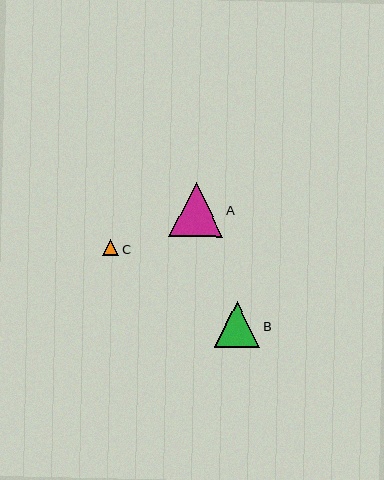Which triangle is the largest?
Triangle A is the largest with a size of approximately 54 pixels.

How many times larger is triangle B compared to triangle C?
Triangle B is approximately 2.8 times the size of triangle C.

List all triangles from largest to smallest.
From largest to smallest: A, B, C.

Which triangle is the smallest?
Triangle C is the smallest with a size of approximately 16 pixels.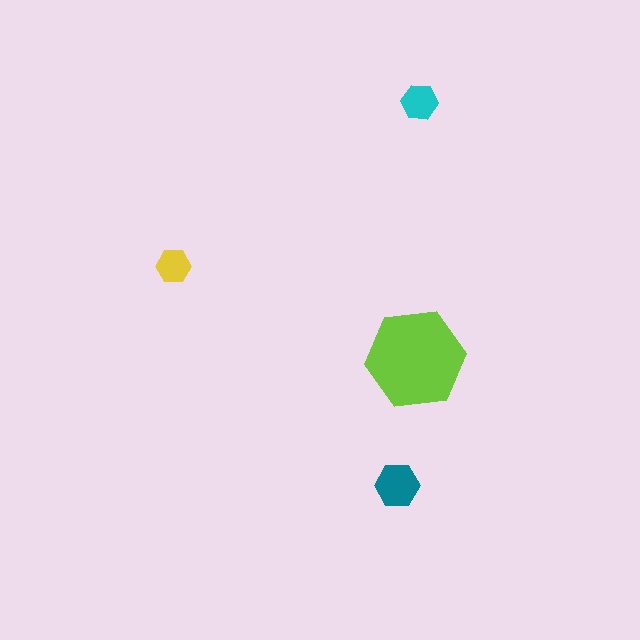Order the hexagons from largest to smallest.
the lime one, the teal one, the cyan one, the yellow one.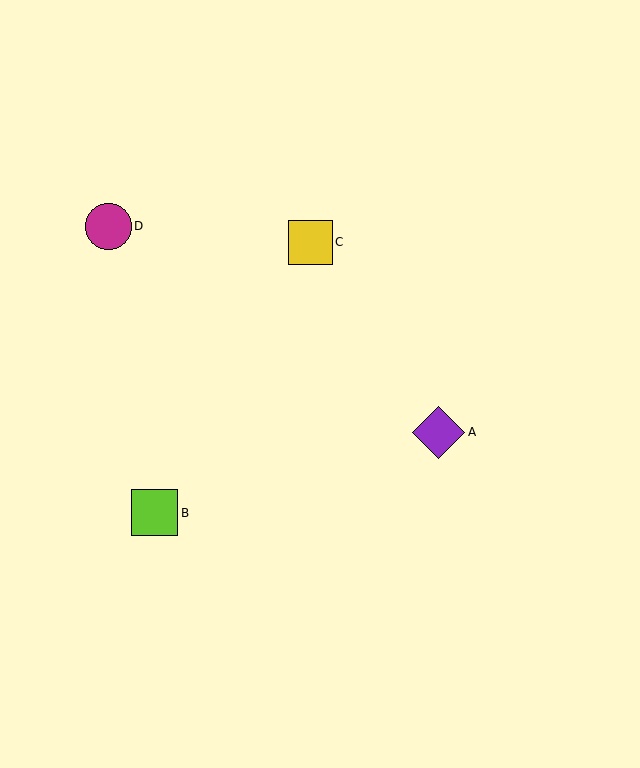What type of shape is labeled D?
Shape D is a magenta circle.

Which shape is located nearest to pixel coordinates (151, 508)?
The lime square (labeled B) at (155, 513) is nearest to that location.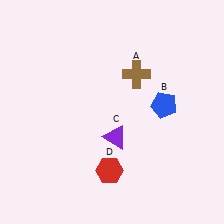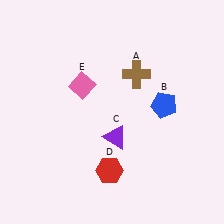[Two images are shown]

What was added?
A pink diamond (E) was added in Image 2.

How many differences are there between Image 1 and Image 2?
There is 1 difference between the two images.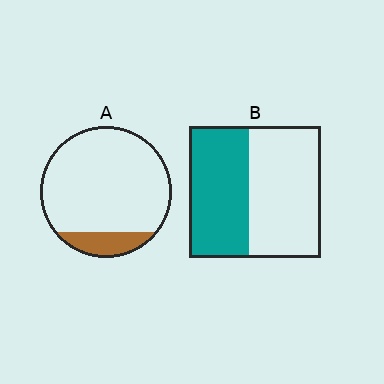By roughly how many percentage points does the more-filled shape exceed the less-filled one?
By roughly 30 percentage points (B over A).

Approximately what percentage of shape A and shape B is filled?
A is approximately 15% and B is approximately 45%.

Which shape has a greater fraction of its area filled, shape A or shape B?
Shape B.